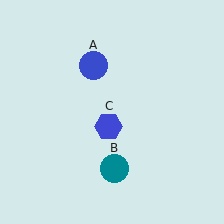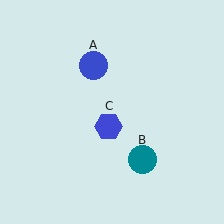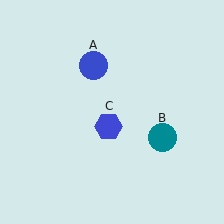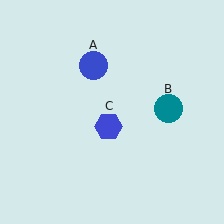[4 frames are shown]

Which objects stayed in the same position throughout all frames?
Blue circle (object A) and blue hexagon (object C) remained stationary.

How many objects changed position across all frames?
1 object changed position: teal circle (object B).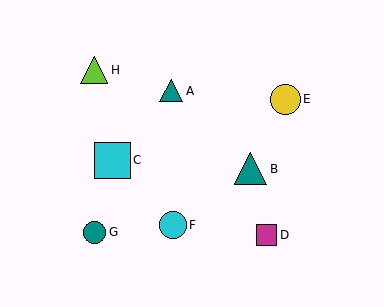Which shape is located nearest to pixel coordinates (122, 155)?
The cyan square (labeled C) at (112, 160) is nearest to that location.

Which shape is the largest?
The cyan square (labeled C) is the largest.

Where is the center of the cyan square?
The center of the cyan square is at (112, 160).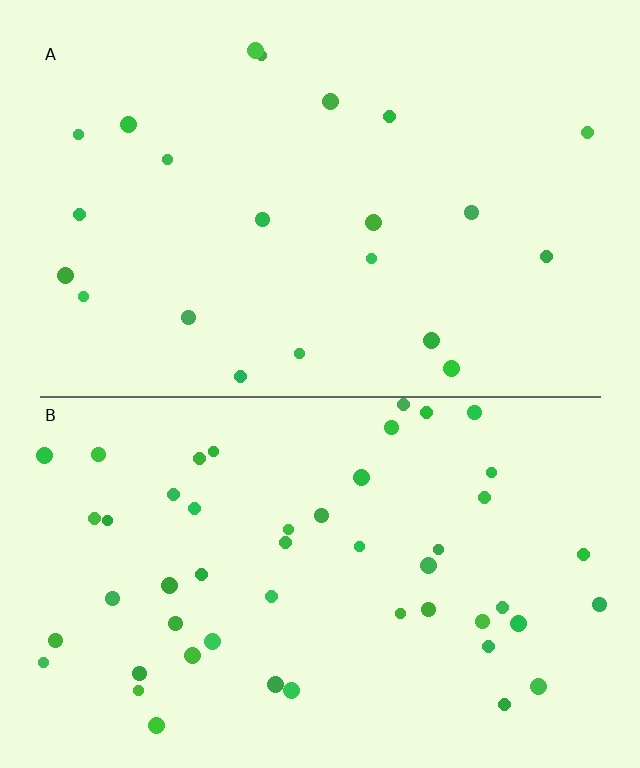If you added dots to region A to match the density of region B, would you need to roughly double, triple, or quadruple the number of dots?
Approximately double.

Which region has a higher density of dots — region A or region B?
B (the bottom).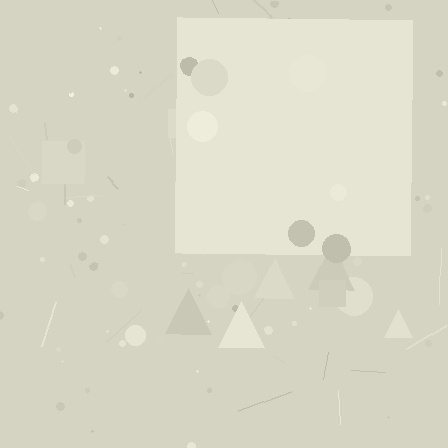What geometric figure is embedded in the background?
A square is embedded in the background.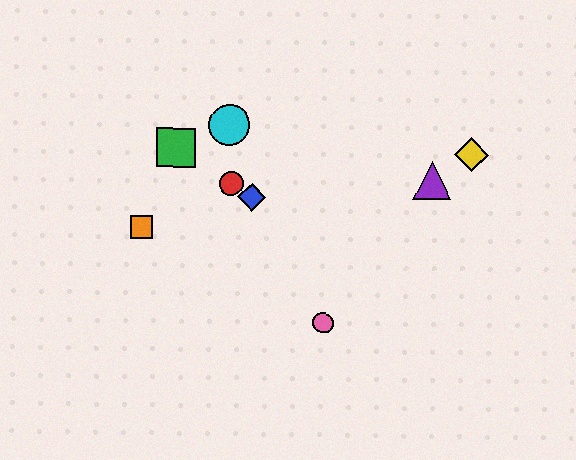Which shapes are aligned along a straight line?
The red circle, the blue diamond, the green square are aligned along a straight line.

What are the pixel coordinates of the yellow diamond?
The yellow diamond is at (471, 155).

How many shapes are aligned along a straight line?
3 shapes (the red circle, the blue diamond, the green square) are aligned along a straight line.